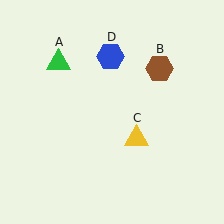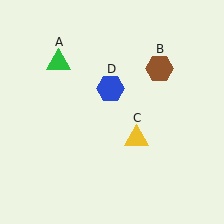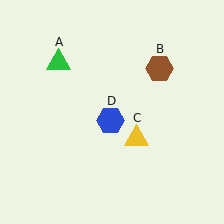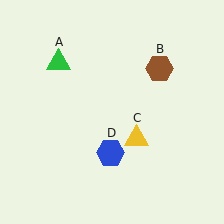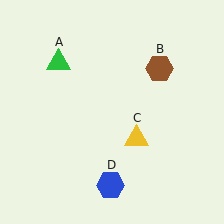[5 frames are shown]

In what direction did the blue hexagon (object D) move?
The blue hexagon (object D) moved down.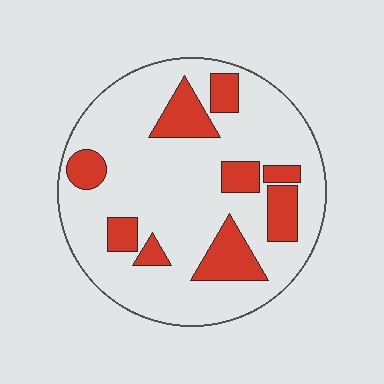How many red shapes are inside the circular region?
9.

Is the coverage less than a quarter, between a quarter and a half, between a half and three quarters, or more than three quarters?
Less than a quarter.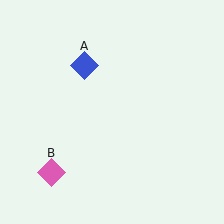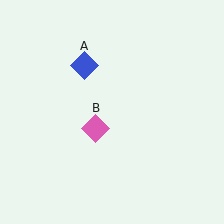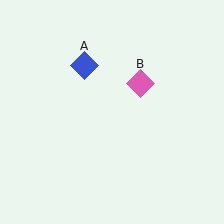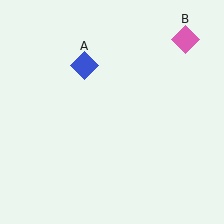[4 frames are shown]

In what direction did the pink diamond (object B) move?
The pink diamond (object B) moved up and to the right.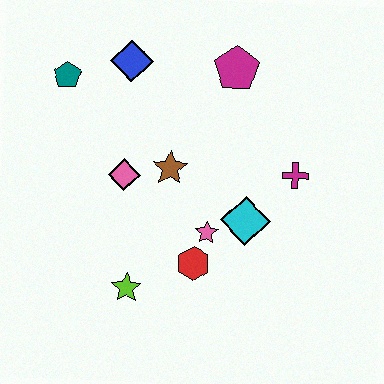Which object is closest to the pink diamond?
The brown star is closest to the pink diamond.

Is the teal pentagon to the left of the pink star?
Yes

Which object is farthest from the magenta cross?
The teal pentagon is farthest from the magenta cross.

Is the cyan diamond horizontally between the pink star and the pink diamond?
No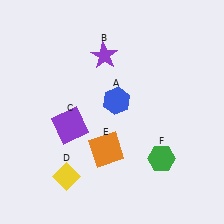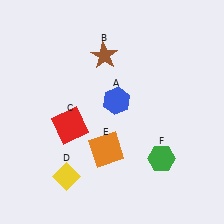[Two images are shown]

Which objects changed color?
B changed from purple to brown. C changed from purple to red.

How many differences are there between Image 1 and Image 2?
There are 2 differences between the two images.